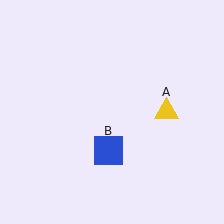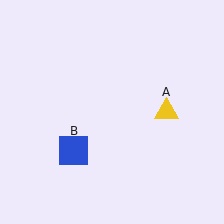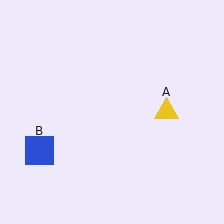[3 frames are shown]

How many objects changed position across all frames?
1 object changed position: blue square (object B).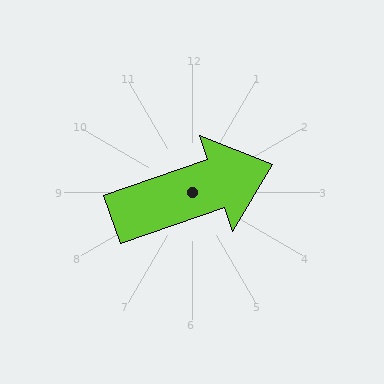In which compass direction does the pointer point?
East.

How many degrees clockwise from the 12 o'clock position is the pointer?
Approximately 71 degrees.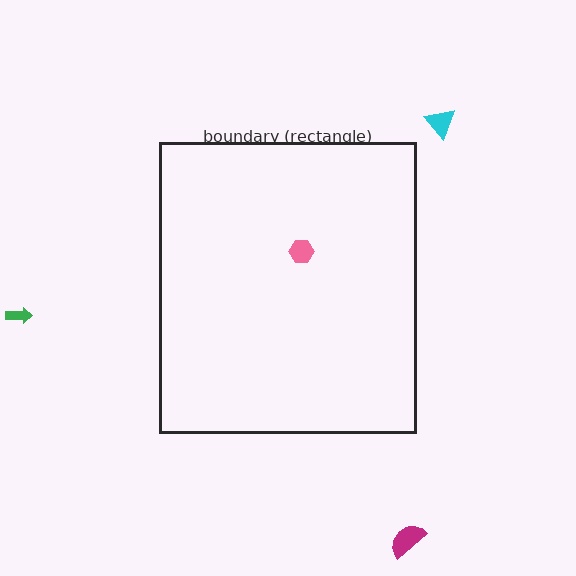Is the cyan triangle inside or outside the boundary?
Outside.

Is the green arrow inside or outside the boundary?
Outside.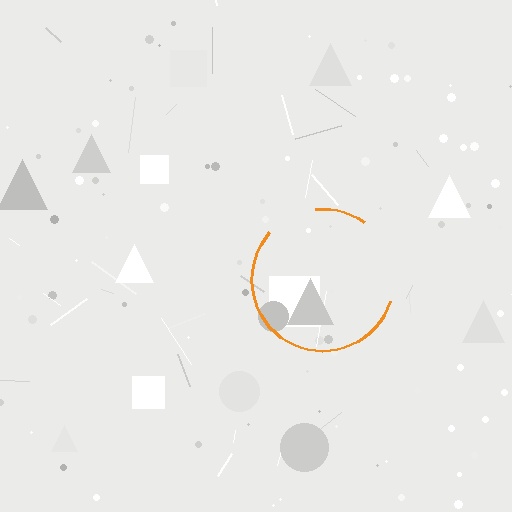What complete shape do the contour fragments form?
The contour fragments form a circle.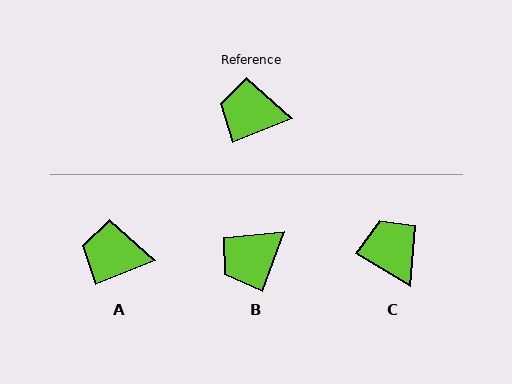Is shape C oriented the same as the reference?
No, it is off by about 53 degrees.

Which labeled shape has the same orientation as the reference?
A.